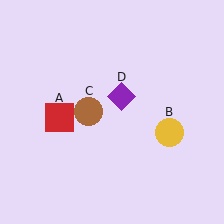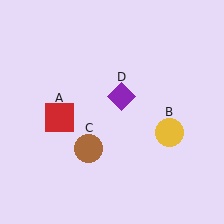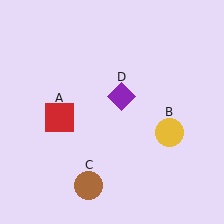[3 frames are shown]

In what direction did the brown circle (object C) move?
The brown circle (object C) moved down.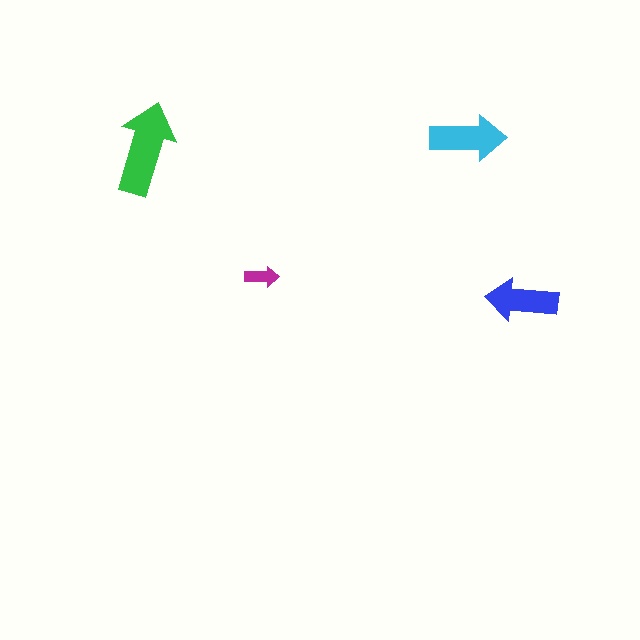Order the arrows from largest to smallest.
the green one, the cyan one, the blue one, the magenta one.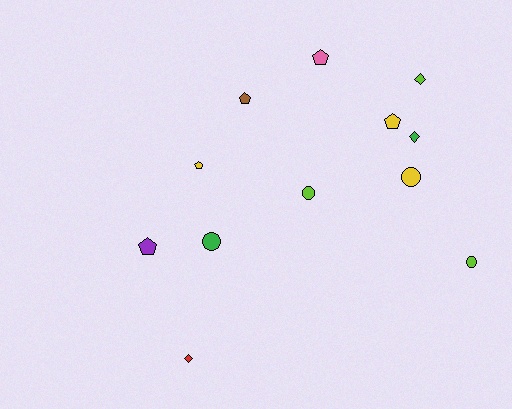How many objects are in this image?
There are 12 objects.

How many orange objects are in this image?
There are no orange objects.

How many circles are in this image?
There are 4 circles.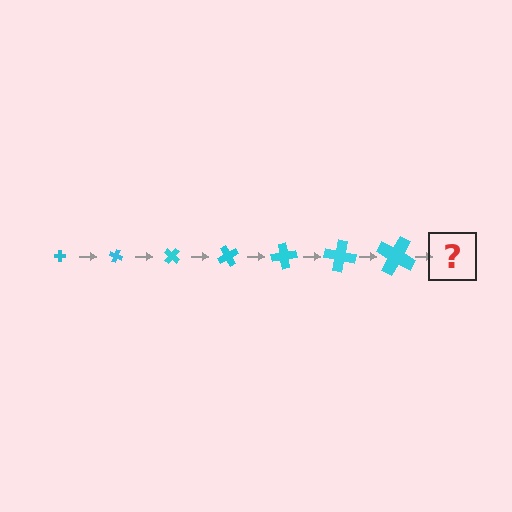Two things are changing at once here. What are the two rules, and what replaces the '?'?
The two rules are that the cross grows larger each step and it rotates 20 degrees each step. The '?' should be a cross, larger than the previous one and rotated 140 degrees from the start.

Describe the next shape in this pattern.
It should be a cross, larger than the previous one and rotated 140 degrees from the start.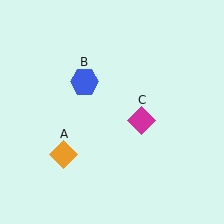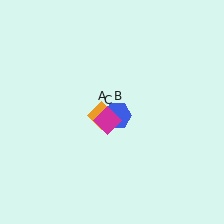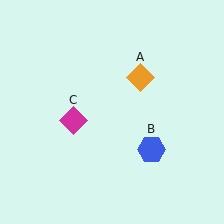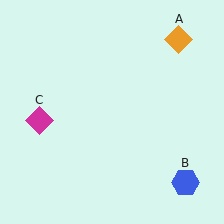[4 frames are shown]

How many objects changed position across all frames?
3 objects changed position: orange diamond (object A), blue hexagon (object B), magenta diamond (object C).